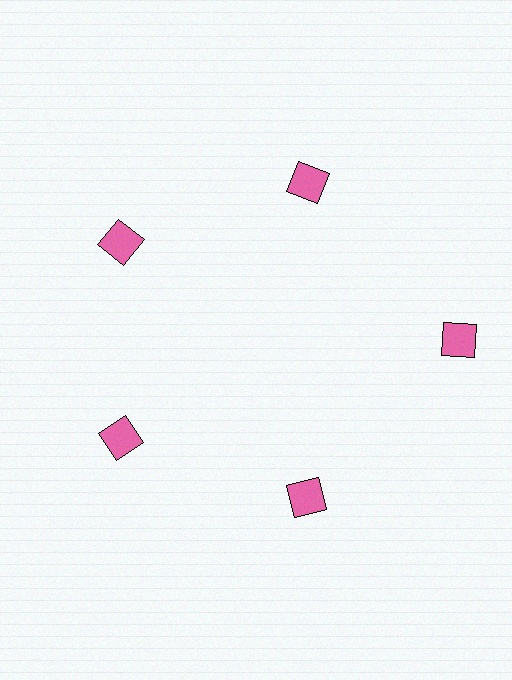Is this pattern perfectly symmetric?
No. The 5 pink diamonds are arranged in a ring, but one element near the 3 o'clock position is pushed outward from the center, breaking the 5-fold rotational symmetry.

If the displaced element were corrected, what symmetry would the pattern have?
It would have 5-fold rotational symmetry — the pattern would map onto itself every 72 degrees.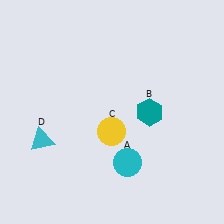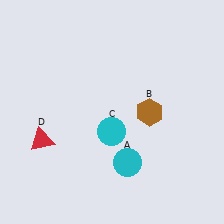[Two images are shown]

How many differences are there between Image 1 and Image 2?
There are 3 differences between the two images.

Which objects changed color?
B changed from teal to brown. C changed from yellow to cyan. D changed from cyan to red.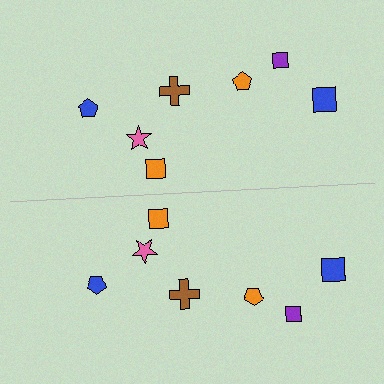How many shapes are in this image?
There are 14 shapes in this image.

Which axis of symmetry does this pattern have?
The pattern has a horizontal axis of symmetry running through the center of the image.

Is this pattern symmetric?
Yes, this pattern has bilateral (reflection) symmetry.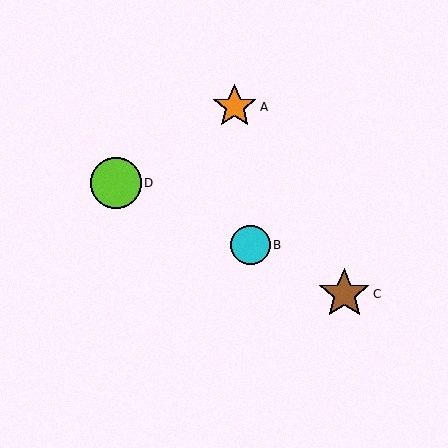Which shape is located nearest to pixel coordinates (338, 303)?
The brown star (labeled C) at (344, 294) is nearest to that location.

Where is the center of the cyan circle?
The center of the cyan circle is at (251, 245).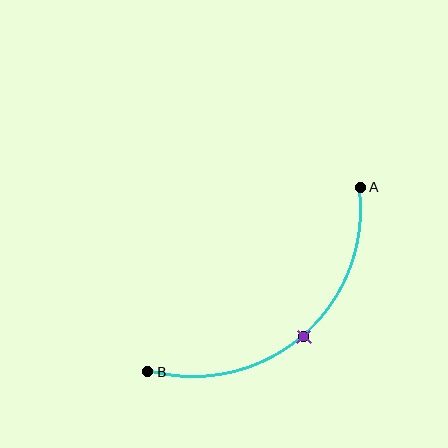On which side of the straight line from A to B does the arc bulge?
The arc bulges below and to the right of the straight line connecting A and B.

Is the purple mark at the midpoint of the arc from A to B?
Yes. The purple mark lies on the arc at equal arc-length from both A and B — it is the arc midpoint.